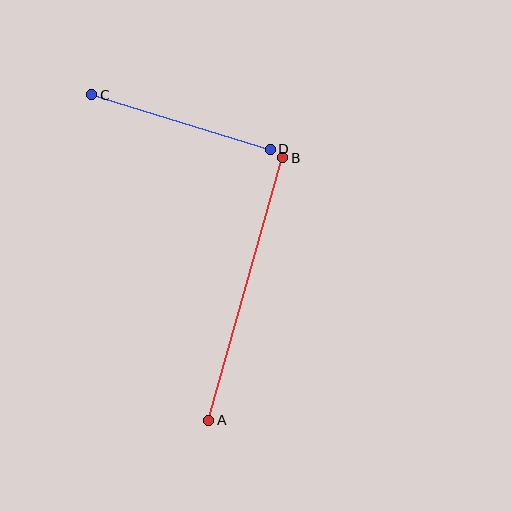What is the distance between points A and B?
The distance is approximately 273 pixels.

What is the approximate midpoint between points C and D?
The midpoint is at approximately (181, 122) pixels.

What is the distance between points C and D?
The distance is approximately 187 pixels.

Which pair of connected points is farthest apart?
Points A and B are farthest apart.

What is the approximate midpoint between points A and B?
The midpoint is at approximately (246, 289) pixels.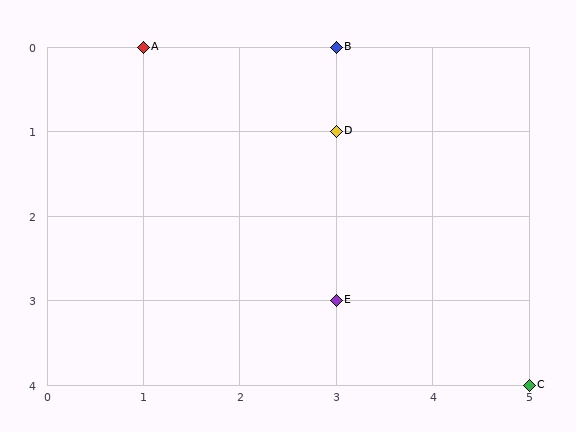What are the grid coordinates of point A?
Point A is at grid coordinates (1, 0).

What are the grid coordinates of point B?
Point B is at grid coordinates (3, 0).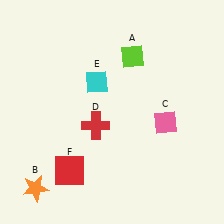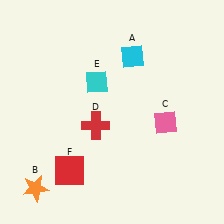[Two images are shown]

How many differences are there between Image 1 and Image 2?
There is 1 difference between the two images.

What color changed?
The diamond (A) changed from lime in Image 1 to cyan in Image 2.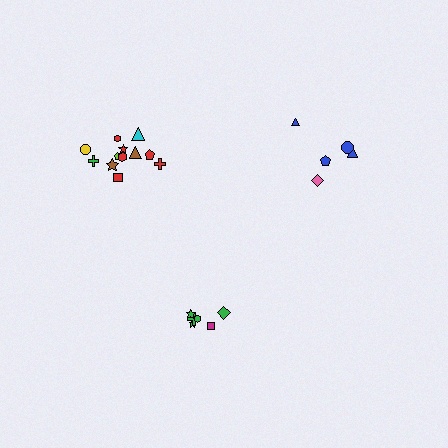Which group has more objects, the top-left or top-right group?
The top-left group.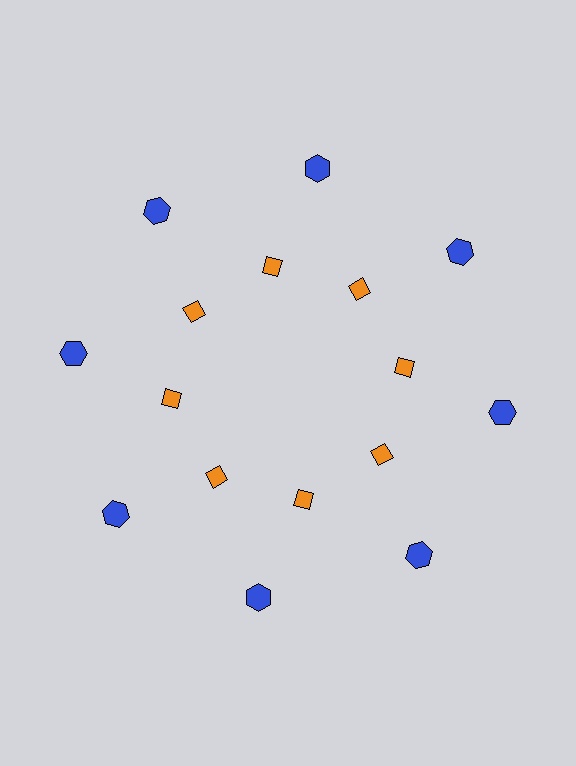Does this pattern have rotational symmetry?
Yes, this pattern has 8-fold rotational symmetry. It looks the same after rotating 45 degrees around the center.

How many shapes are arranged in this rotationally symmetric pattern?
There are 16 shapes, arranged in 8 groups of 2.